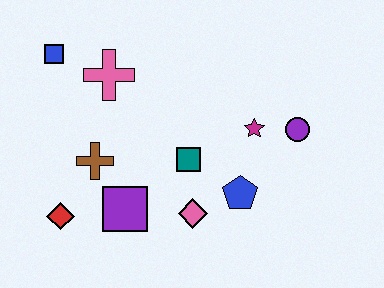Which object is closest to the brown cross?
The purple square is closest to the brown cross.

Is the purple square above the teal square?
No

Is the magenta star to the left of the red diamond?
No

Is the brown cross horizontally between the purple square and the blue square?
Yes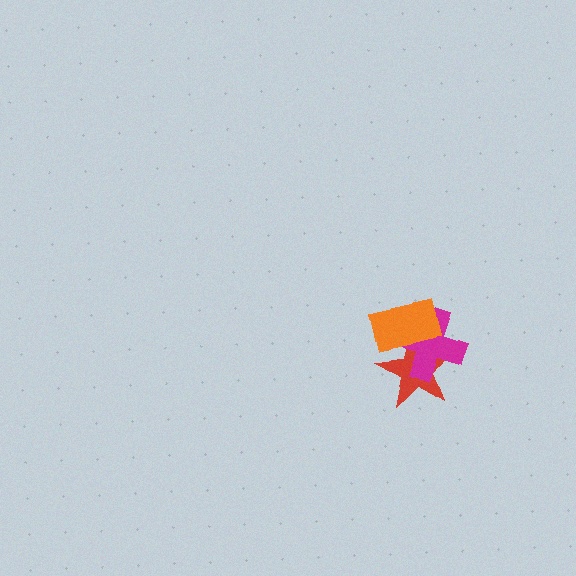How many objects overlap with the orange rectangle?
2 objects overlap with the orange rectangle.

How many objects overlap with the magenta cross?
2 objects overlap with the magenta cross.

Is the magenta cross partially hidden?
Yes, it is partially covered by another shape.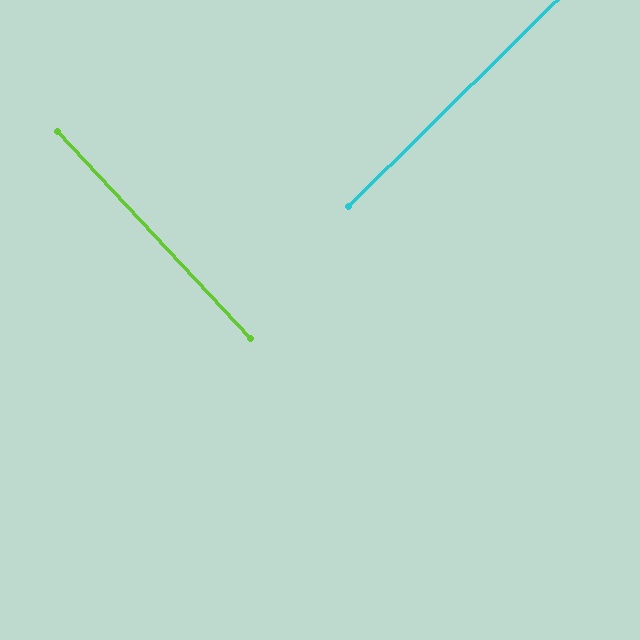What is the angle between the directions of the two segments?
Approximately 88 degrees.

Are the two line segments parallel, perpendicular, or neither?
Perpendicular — they meet at approximately 88°.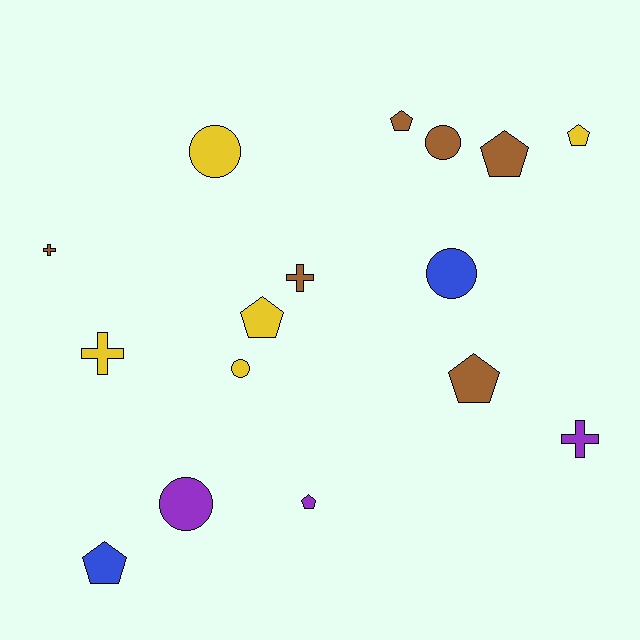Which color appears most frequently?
Brown, with 6 objects.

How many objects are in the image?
There are 16 objects.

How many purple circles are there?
There is 1 purple circle.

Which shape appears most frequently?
Pentagon, with 7 objects.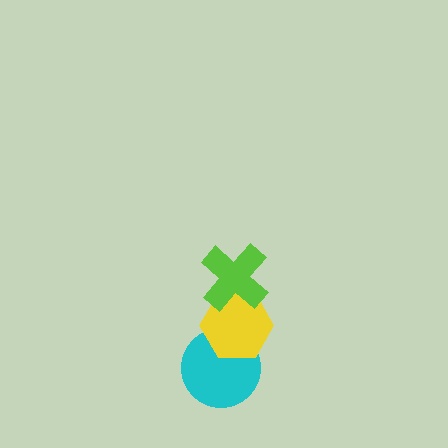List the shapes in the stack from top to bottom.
From top to bottom: the lime cross, the yellow hexagon, the cyan circle.